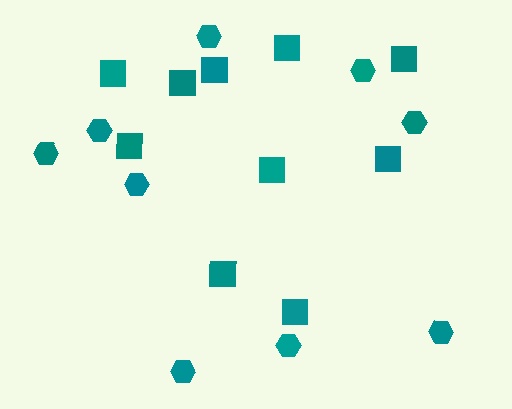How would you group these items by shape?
There are 2 groups: one group of hexagons (9) and one group of squares (10).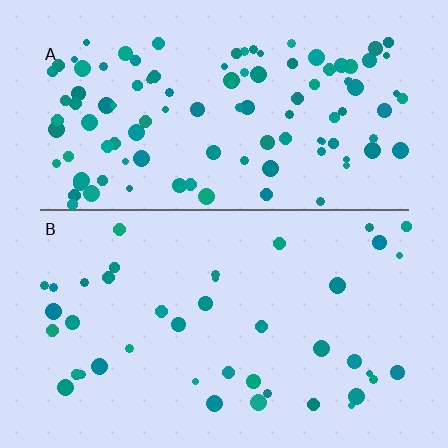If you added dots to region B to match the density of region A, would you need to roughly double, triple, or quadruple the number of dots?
Approximately triple.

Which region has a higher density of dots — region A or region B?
A (the top).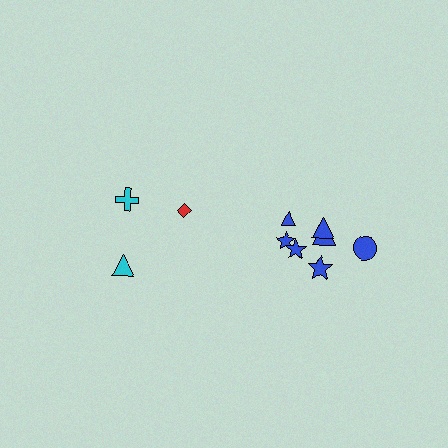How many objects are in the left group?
There are 3 objects.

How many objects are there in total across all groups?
There are 10 objects.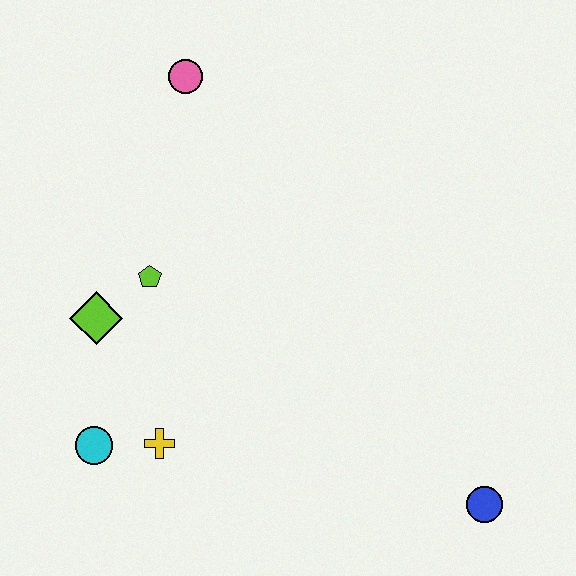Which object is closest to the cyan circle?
The yellow cross is closest to the cyan circle.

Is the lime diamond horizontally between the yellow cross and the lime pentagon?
No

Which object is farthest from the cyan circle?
The blue circle is farthest from the cyan circle.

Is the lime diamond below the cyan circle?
No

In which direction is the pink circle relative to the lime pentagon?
The pink circle is above the lime pentagon.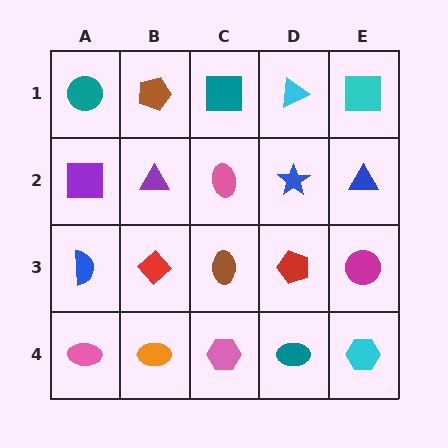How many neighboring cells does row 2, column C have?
4.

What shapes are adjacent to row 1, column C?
A pink ellipse (row 2, column C), a brown pentagon (row 1, column B), a cyan triangle (row 1, column D).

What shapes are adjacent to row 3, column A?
A purple square (row 2, column A), a pink ellipse (row 4, column A), a red diamond (row 3, column B).